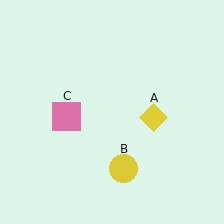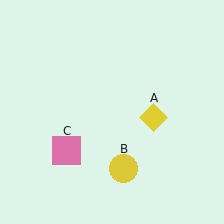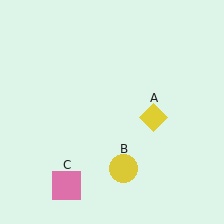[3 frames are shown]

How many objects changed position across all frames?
1 object changed position: pink square (object C).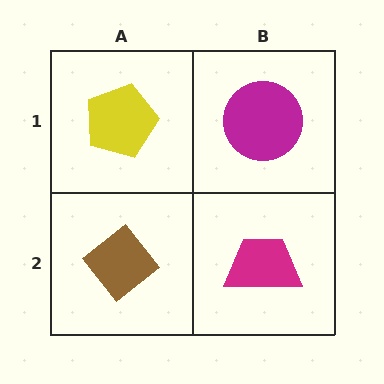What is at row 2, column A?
A brown diamond.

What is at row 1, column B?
A magenta circle.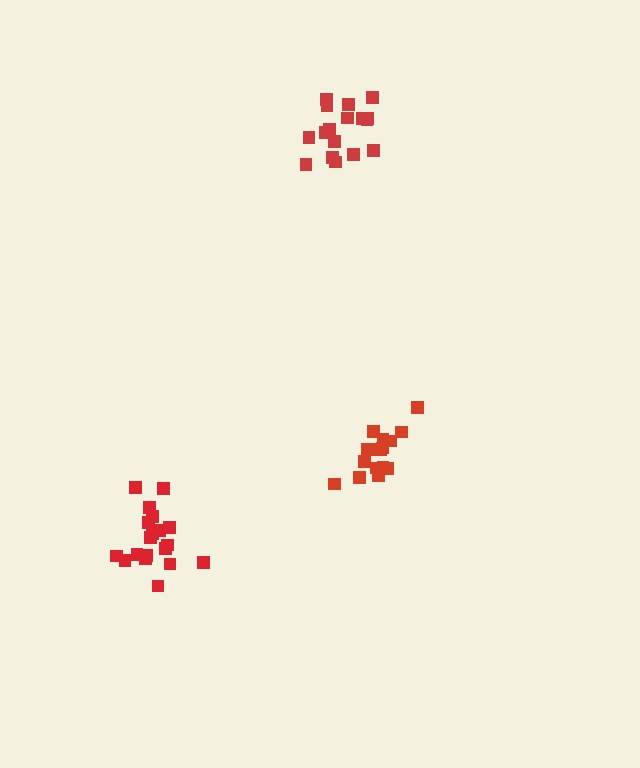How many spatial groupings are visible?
There are 3 spatial groupings.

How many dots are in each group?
Group 1: 17 dots, Group 2: 15 dots, Group 3: 19 dots (51 total).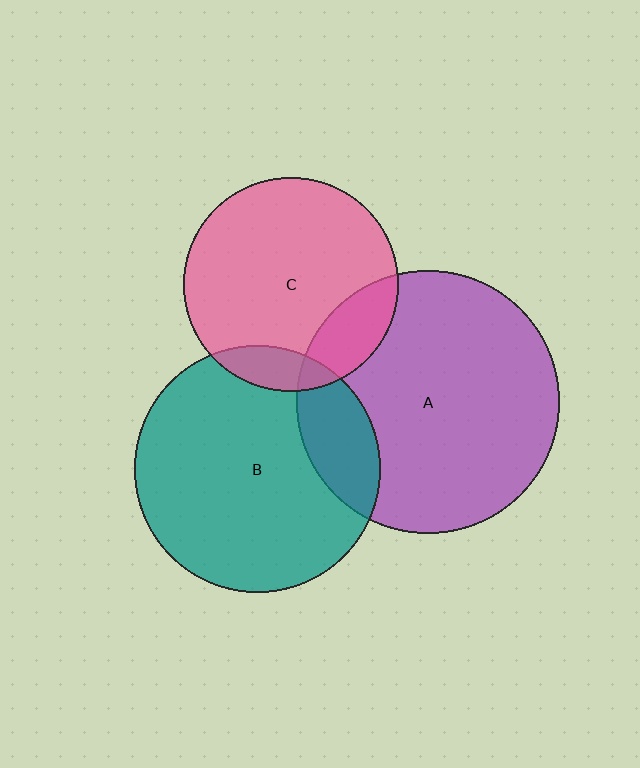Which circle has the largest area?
Circle A (purple).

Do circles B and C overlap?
Yes.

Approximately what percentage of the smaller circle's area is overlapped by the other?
Approximately 10%.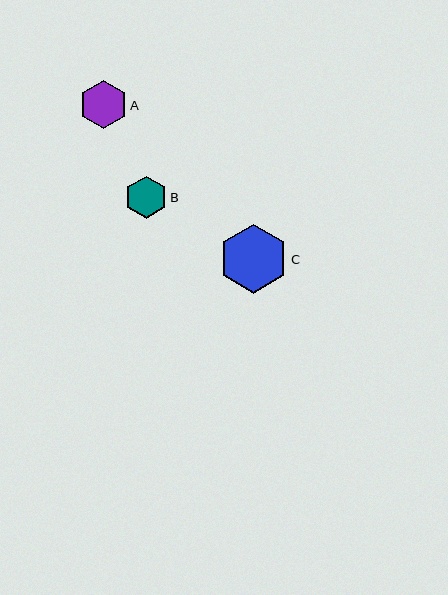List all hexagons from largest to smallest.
From largest to smallest: C, A, B.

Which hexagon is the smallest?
Hexagon B is the smallest with a size of approximately 42 pixels.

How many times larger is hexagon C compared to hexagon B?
Hexagon C is approximately 1.6 times the size of hexagon B.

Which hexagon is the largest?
Hexagon C is the largest with a size of approximately 69 pixels.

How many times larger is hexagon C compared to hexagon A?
Hexagon C is approximately 1.4 times the size of hexagon A.